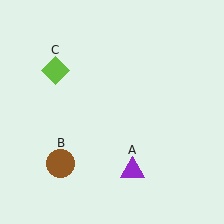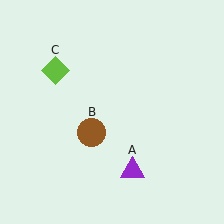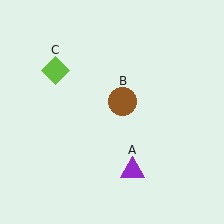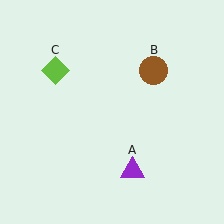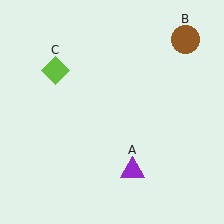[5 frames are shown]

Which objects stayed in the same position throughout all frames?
Purple triangle (object A) and lime diamond (object C) remained stationary.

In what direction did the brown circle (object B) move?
The brown circle (object B) moved up and to the right.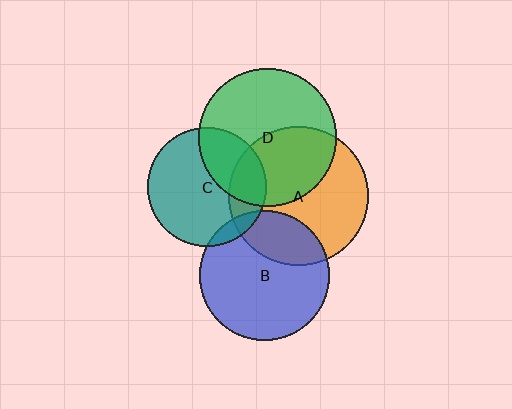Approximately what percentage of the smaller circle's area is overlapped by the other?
Approximately 10%.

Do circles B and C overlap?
Yes.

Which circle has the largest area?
Circle A (orange).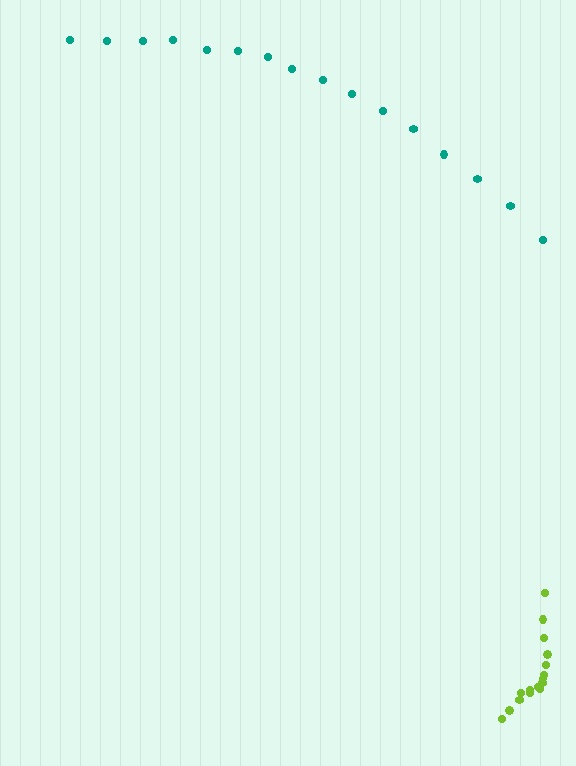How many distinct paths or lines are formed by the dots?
There are 2 distinct paths.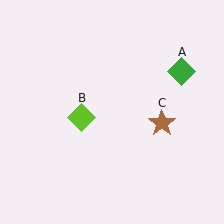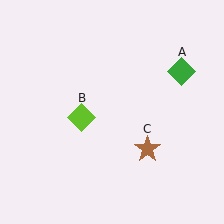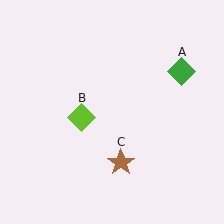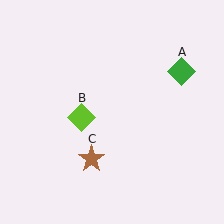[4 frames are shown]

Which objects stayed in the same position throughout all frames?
Green diamond (object A) and lime diamond (object B) remained stationary.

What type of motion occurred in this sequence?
The brown star (object C) rotated clockwise around the center of the scene.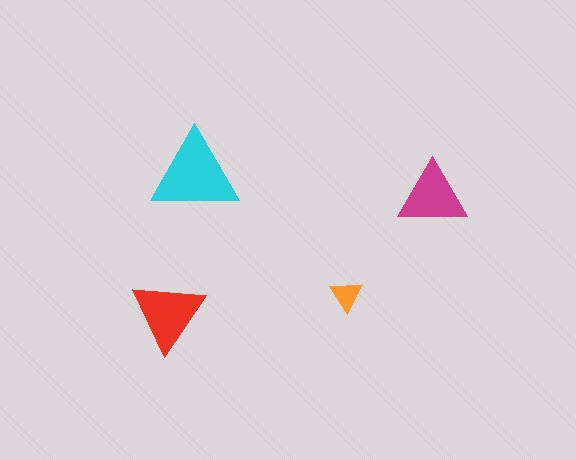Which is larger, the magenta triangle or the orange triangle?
The magenta one.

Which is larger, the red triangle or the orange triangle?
The red one.